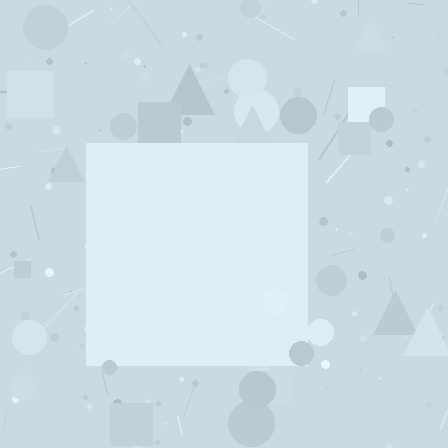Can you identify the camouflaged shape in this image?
The camouflaged shape is a square.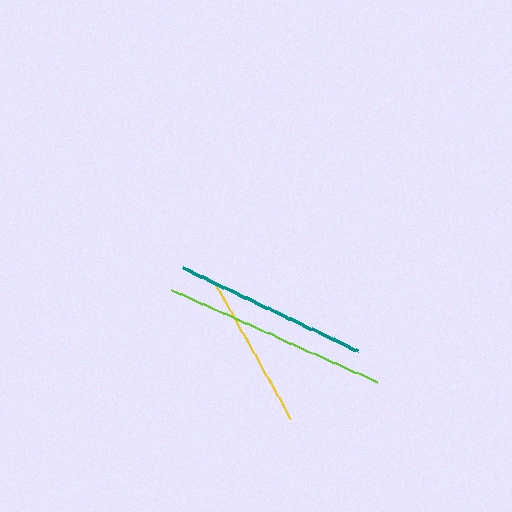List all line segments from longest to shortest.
From longest to shortest: lime, teal, yellow.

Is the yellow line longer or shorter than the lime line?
The lime line is longer than the yellow line.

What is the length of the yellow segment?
The yellow segment is approximately 156 pixels long.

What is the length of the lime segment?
The lime segment is approximately 226 pixels long.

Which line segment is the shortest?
The yellow line is the shortest at approximately 156 pixels.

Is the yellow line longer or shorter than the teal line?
The teal line is longer than the yellow line.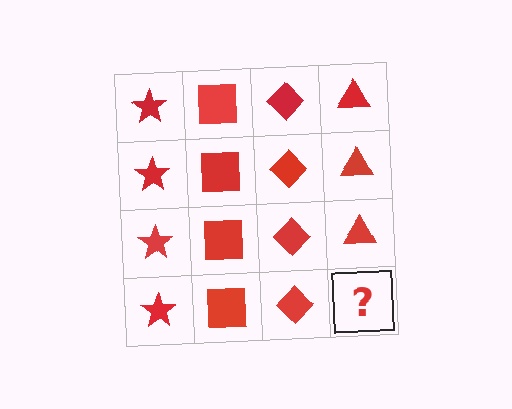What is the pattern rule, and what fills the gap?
The rule is that each column has a consistent shape. The gap should be filled with a red triangle.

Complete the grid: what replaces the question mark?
The question mark should be replaced with a red triangle.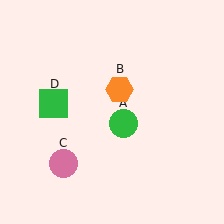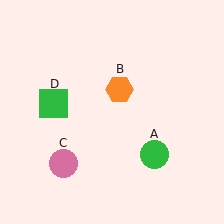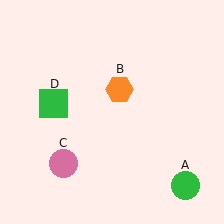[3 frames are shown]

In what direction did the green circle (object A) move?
The green circle (object A) moved down and to the right.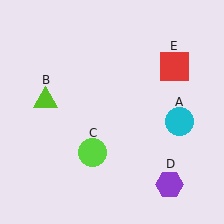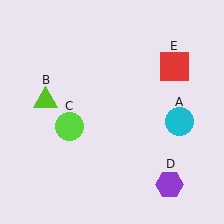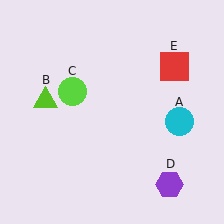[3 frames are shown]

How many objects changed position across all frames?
1 object changed position: lime circle (object C).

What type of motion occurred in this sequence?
The lime circle (object C) rotated clockwise around the center of the scene.